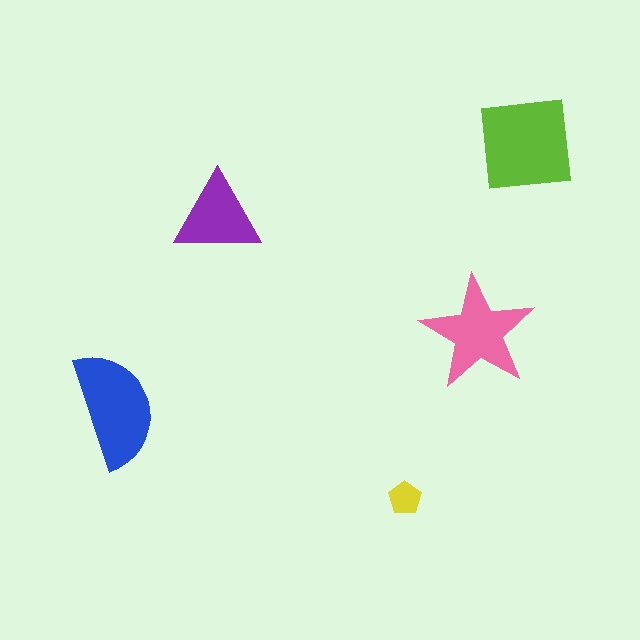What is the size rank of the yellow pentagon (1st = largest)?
5th.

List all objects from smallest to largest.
The yellow pentagon, the purple triangle, the pink star, the blue semicircle, the lime square.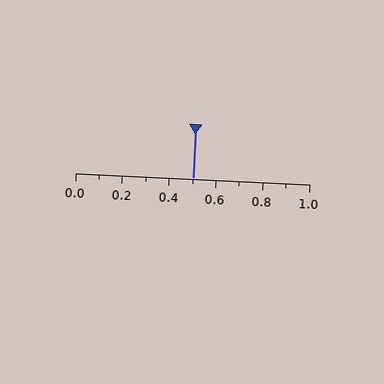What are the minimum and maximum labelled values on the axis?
The axis runs from 0.0 to 1.0.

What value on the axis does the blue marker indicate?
The marker indicates approximately 0.5.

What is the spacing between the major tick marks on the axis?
The major ticks are spaced 0.2 apart.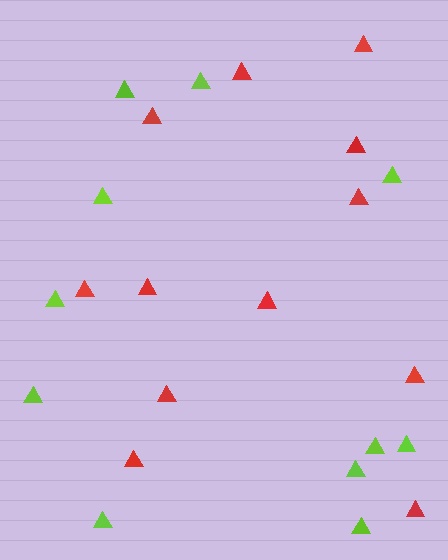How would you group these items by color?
There are 2 groups: one group of red triangles (12) and one group of lime triangles (11).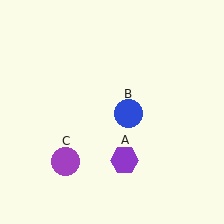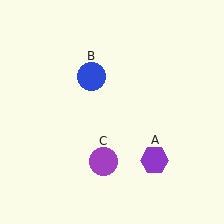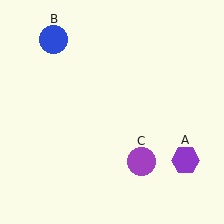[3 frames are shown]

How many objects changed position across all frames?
3 objects changed position: purple hexagon (object A), blue circle (object B), purple circle (object C).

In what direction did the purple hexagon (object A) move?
The purple hexagon (object A) moved right.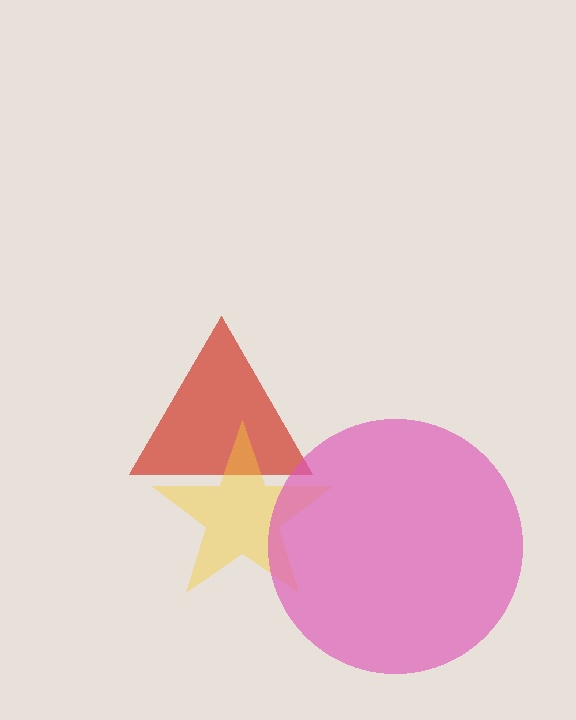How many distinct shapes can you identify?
There are 3 distinct shapes: a red triangle, a yellow star, a pink circle.